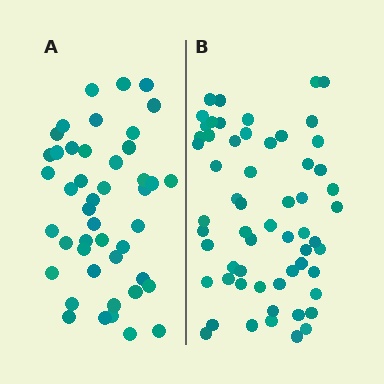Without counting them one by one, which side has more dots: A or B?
Region B (the right region) has more dots.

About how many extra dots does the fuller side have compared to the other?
Region B has approximately 15 more dots than region A.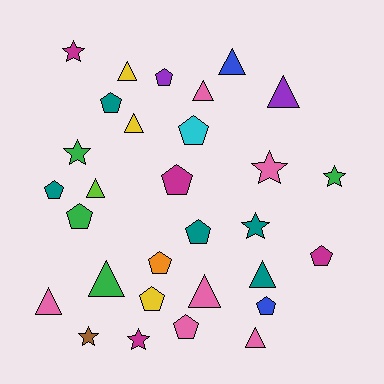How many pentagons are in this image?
There are 12 pentagons.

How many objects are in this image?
There are 30 objects.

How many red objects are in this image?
There are no red objects.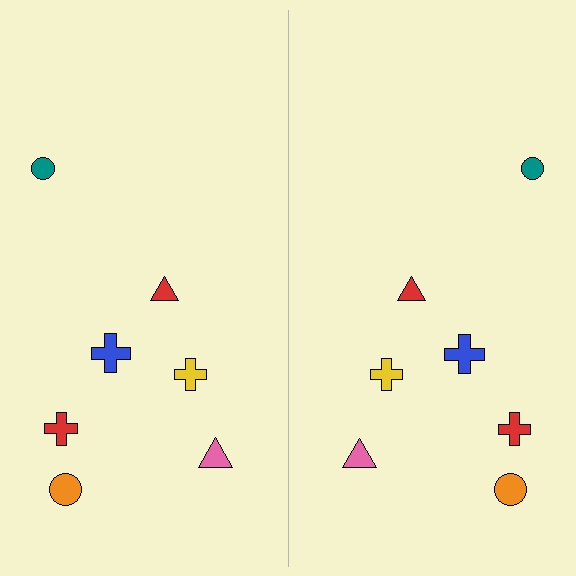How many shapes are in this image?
There are 14 shapes in this image.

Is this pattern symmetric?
Yes, this pattern has bilateral (reflection) symmetry.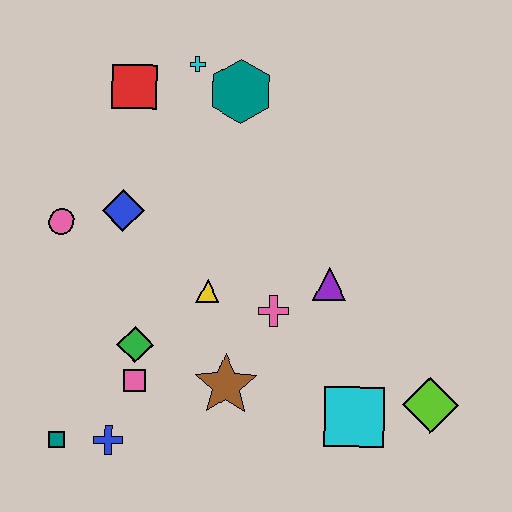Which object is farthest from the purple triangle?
The teal square is farthest from the purple triangle.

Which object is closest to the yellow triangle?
The pink cross is closest to the yellow triangle.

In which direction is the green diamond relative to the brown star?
The green diamond is to the left of the brown star.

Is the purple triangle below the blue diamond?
Yes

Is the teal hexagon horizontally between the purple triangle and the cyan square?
No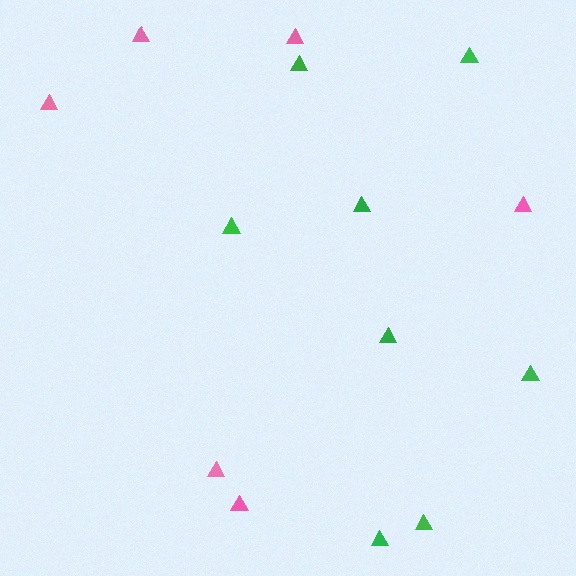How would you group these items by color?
There are 2 groups: one group of green triangles (8) and one group of pink triangles (6).